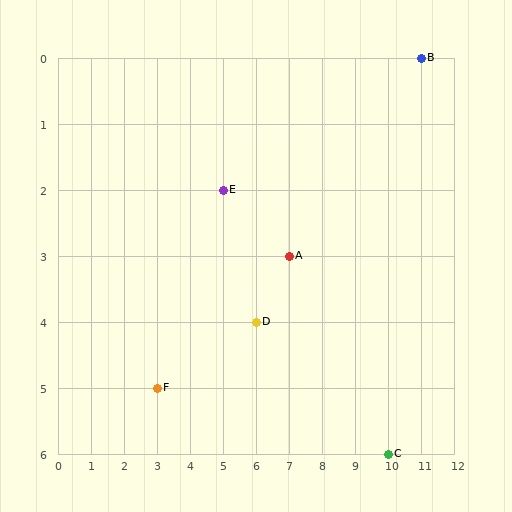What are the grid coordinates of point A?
Point A is at grid coordinates (7, 3).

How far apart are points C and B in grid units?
Points C and B are 1 column and 6 rows apart (about 6.1 grid units diagonally).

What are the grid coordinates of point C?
Point C is at grid coordinates (10, 6).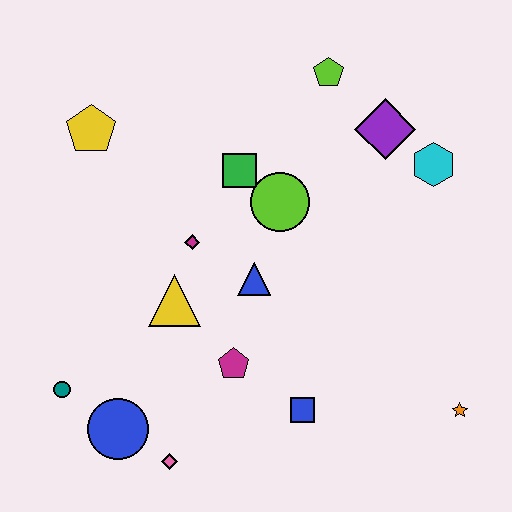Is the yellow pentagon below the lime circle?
No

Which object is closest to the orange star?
The blue square is closest to the orange star.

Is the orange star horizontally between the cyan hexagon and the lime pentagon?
No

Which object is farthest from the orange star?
The yellow pentagon is farthest from the orange star.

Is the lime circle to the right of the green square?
Yes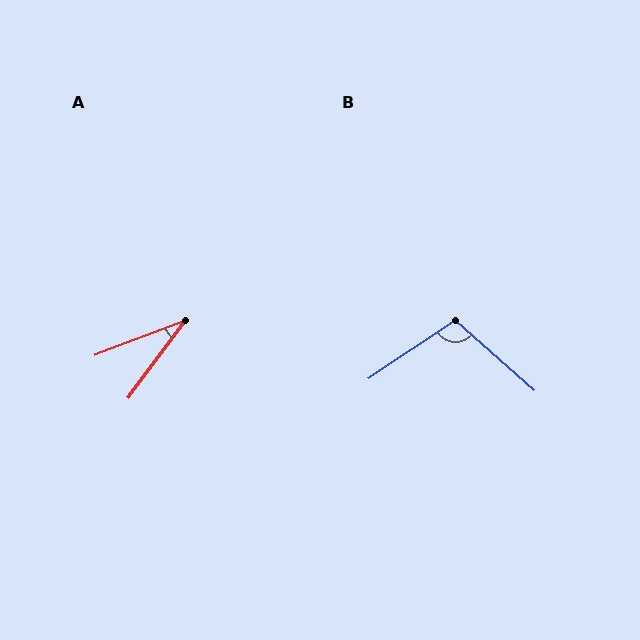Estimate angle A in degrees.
Approximately 33 degrees.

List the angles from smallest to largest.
A (33°), B (105°).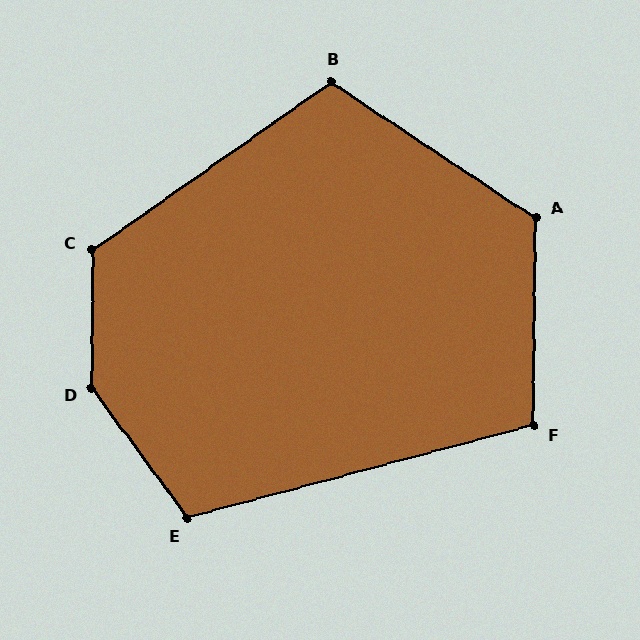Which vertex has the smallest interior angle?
F, at approximately 105 degrees.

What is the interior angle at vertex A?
Approximately 123 degrees (obtuse).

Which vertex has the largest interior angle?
D, at approximately 143 degrees.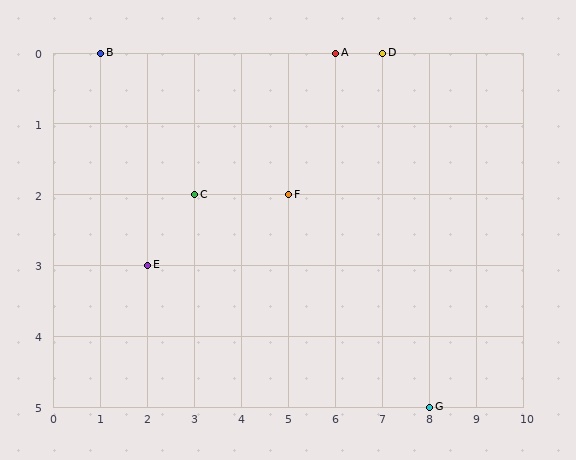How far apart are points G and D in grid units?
Points G and D are 1 column and 5 rows apart (about 5.1 grid units diagonally).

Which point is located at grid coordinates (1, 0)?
Point B is at (1, 0).